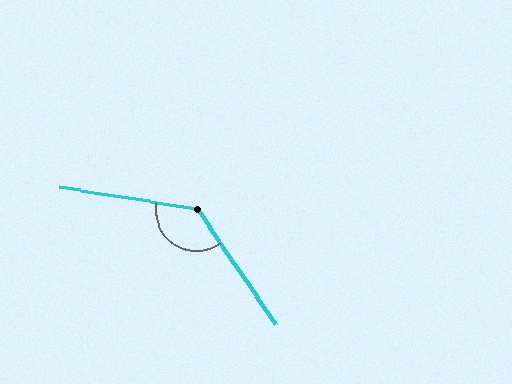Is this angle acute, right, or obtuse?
It is obtuse.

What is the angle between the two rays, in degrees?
Approximately 133 degrees.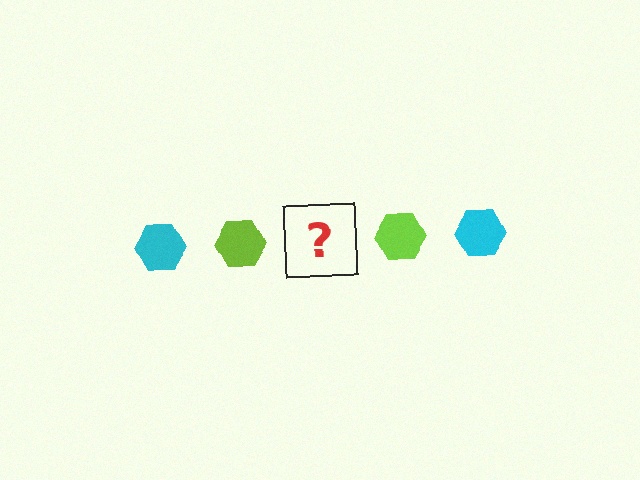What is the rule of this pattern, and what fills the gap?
The rule is that the pattern cycles through cyan, lime hexagons. The gap should be filled with a cyan hexagon.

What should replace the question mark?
The question mark should be replaced with a cyan hexagon.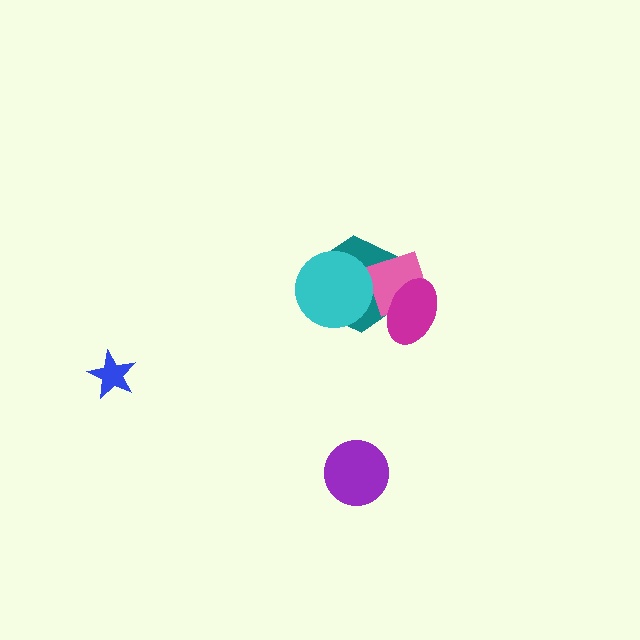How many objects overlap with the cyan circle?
2 objects overlap with the cyan circle.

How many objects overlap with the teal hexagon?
3 objects overlap with the teal hexagon.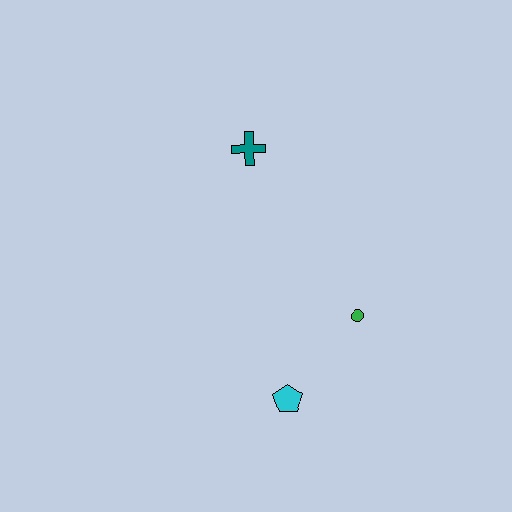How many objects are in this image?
There are 3 objects.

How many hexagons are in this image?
There are no hexagons.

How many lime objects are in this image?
There are no lime objects.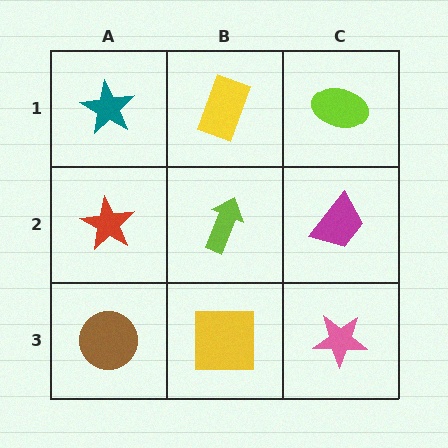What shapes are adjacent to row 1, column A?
A red star (row 2, column A), a yellow rectangle (row 1, column B).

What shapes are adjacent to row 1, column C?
A magenta trapezoid (row 2, column C), a yellow rectangle (row 1, column B).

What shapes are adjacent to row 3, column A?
A red star (row 2, column A), a yellow square (row 3, column B).